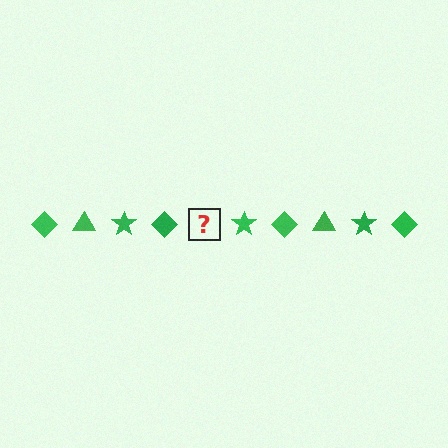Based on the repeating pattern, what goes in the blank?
The blank should be a green triangle.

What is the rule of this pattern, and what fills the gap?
The rule is that the pattern cycles through diamond, triangle, star shapes in green. The gap should be filled with a green triangle.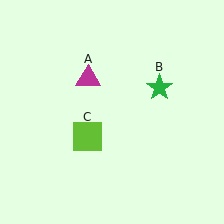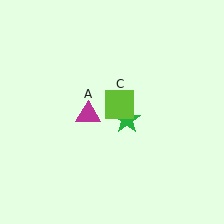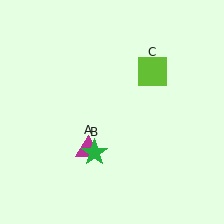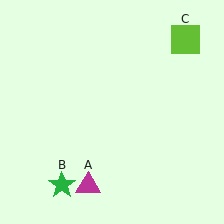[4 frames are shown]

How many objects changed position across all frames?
3 objects changed position: magenta triangle (object A), green star (object B), lime square (object C).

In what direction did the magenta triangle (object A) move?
The magenta triangle (object A) moved down.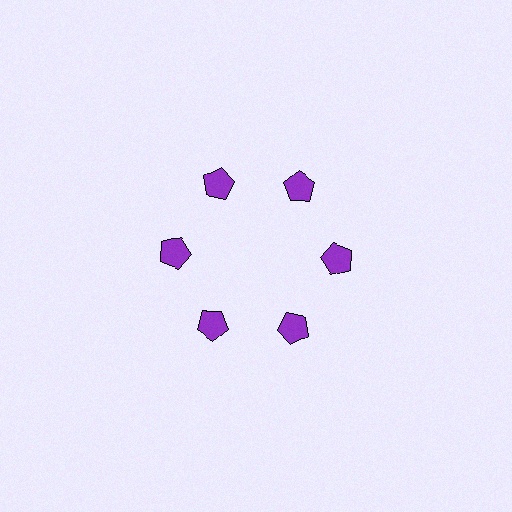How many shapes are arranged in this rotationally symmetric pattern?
There are 6 shapes, arranged in 6 groups of 1.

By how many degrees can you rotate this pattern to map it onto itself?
The pattern maps onto itself every 60 degrees of rotation.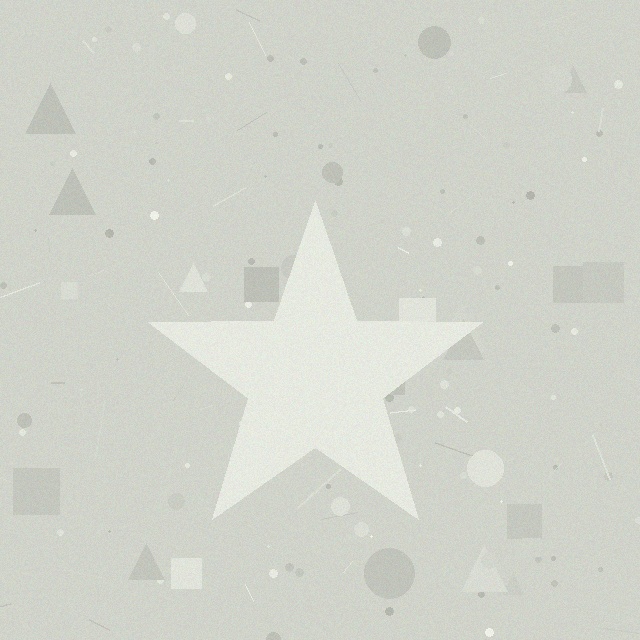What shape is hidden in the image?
A star is hidden in the image.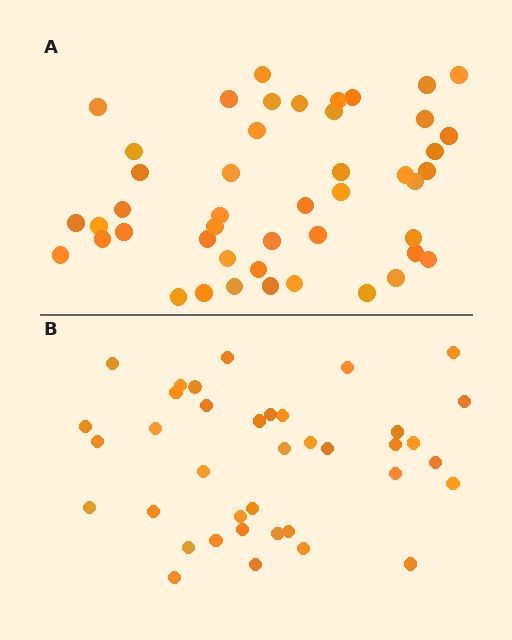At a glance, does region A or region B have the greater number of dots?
Region A (the top region) has more dots.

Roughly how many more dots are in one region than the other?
Region A has roughly 8 or so more dots than region B.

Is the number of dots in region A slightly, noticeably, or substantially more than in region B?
Region A has only slightly more — the two regions are fairly close. The ratio is roughly 1.2 to 1.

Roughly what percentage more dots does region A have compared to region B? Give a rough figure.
About 20% more.